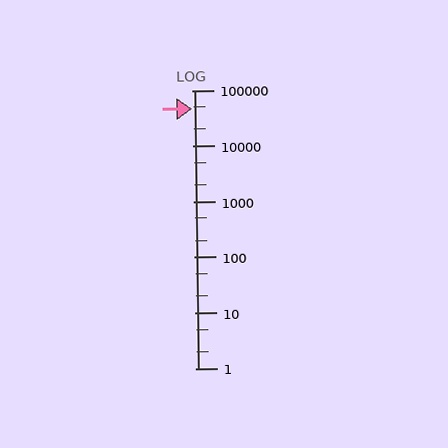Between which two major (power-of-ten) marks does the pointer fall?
The pointer is between 10000 and 100000.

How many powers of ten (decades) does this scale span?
The scale spans 5 decades, from 1 to 100000.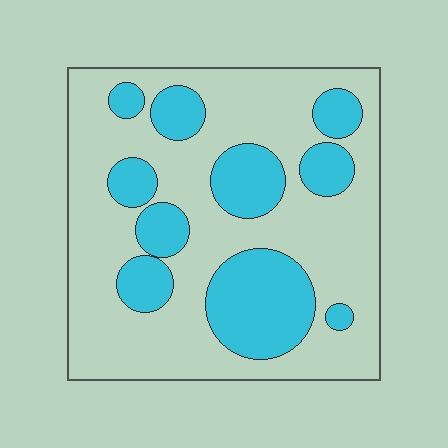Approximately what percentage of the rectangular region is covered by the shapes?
Approximately 30%.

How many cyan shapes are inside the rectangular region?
10.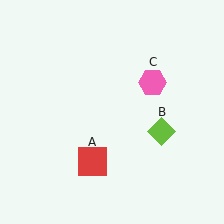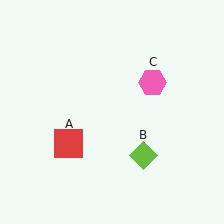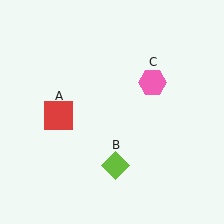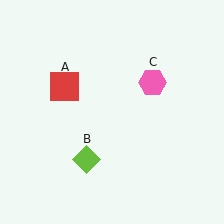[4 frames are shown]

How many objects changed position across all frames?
2 objects changed position: red square (object A), lime diamond (object B).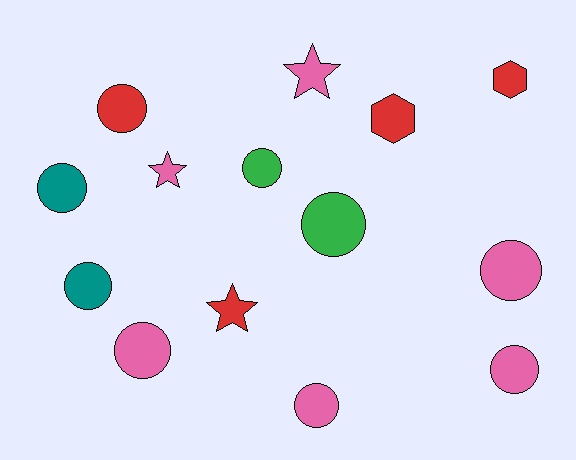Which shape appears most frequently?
Circle, with 9 objects.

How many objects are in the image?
There are 14 objects.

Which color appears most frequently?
Pink, with 6 objects.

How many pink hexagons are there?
There are no pink hexagons.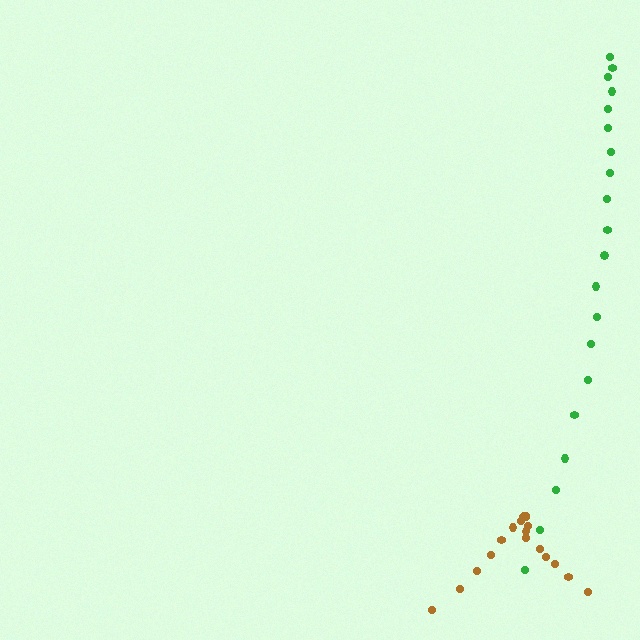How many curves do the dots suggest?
There are 2 distinct paths.